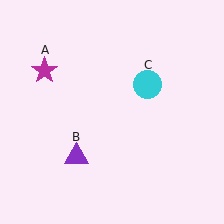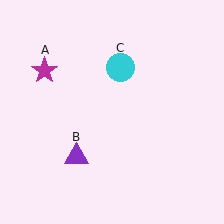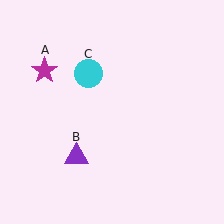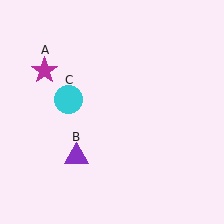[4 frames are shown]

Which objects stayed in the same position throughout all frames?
Magenta star (object A) and purple triangle (object B) remained stationary.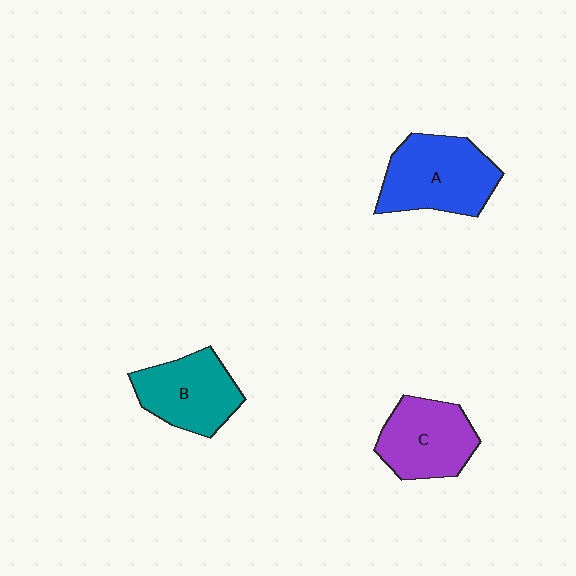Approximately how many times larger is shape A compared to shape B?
Approximately 1.2 times.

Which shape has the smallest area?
Shape B (teal).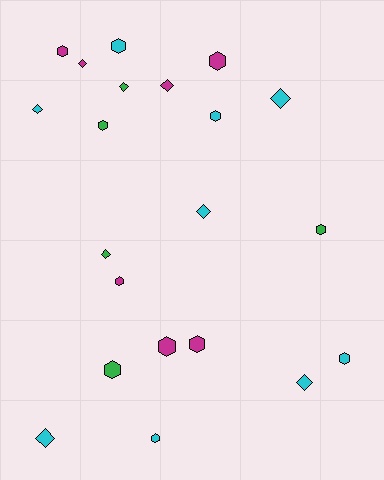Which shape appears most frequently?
Hexagon, with 12 objects.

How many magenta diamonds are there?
There are 2 magenta diamonds.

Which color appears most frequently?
Cyan, with 9 objects.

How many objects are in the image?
There are 21 objects.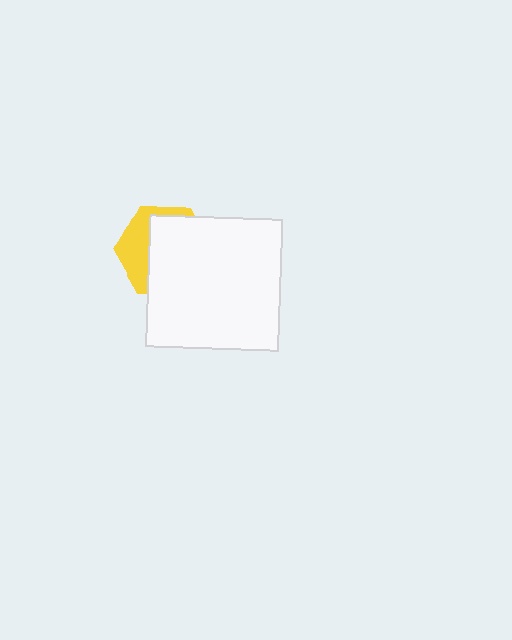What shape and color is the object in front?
The object in front is a white square.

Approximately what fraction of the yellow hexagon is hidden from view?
Roughly 66% of the yellow hexagon is hidden behind the white square.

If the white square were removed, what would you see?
You would see the complete yellow hexagon.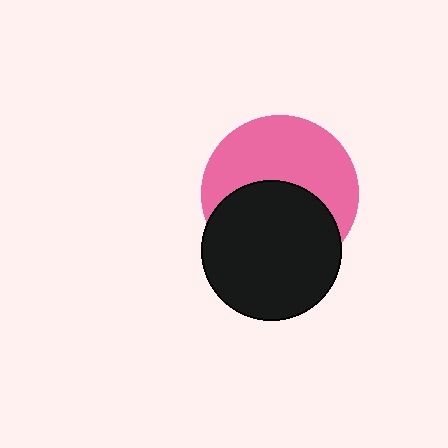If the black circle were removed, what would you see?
You would see the complete pink circle.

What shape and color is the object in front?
The object in front is a black circle.